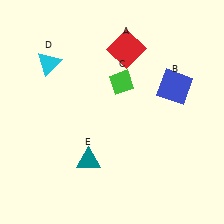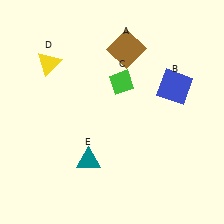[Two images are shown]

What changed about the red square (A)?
In Image 1, A is red. In Image 2, it changed to brown.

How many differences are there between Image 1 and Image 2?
There are 2 differences between the two images.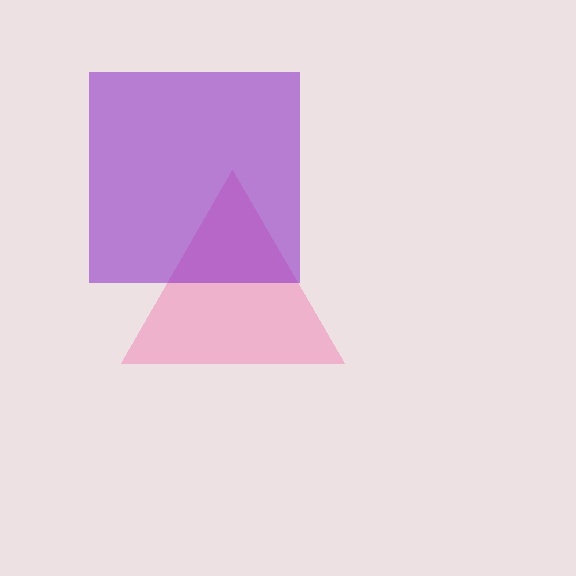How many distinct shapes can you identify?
There are 2 distinct shapes: a pink triangle, a purple square.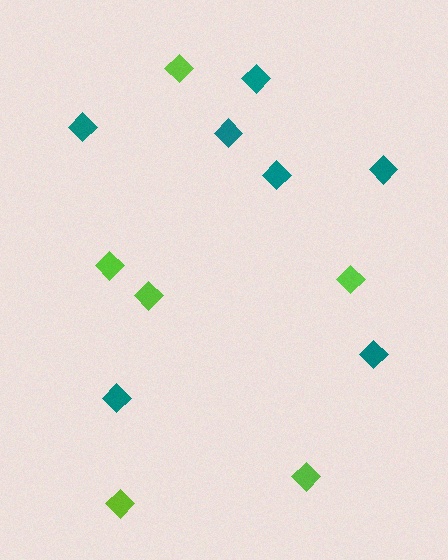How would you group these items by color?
There are 2 groups: one group of teal diamonds (7) and one group of lime diamonds (6).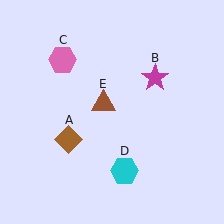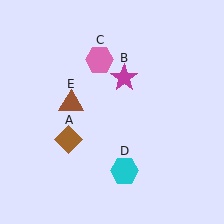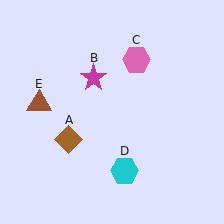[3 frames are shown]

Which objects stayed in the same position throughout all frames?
Brown diamond (object A) and cyan hexagon (object D) remained stationary.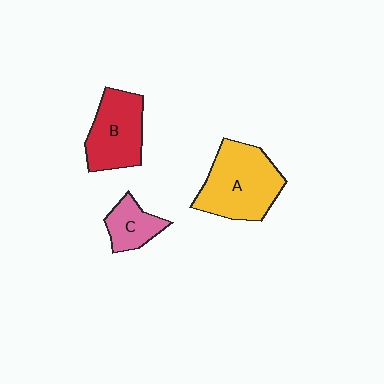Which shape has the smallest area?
Shape C (pink).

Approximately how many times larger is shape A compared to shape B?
Approximately 1.3 times.